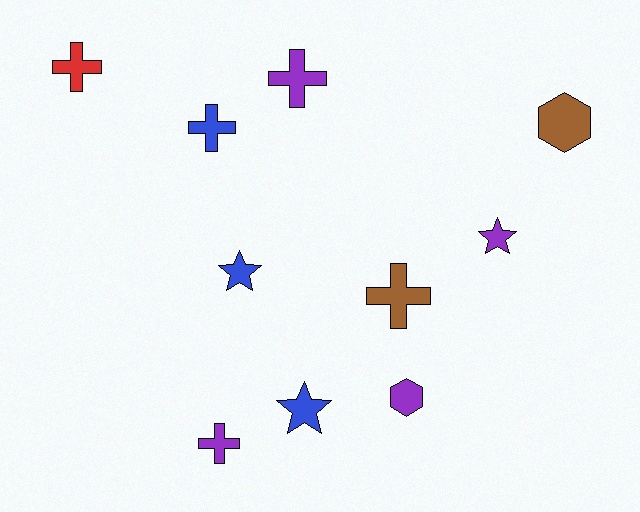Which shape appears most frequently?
Cross, with 5 objects.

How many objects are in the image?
There are 10 objects.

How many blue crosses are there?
There is 1 blue cross.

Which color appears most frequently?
Purple, with 4 objects.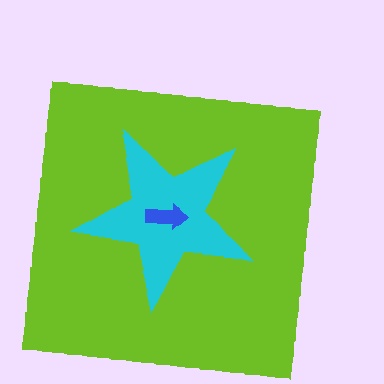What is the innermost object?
The blue arrow.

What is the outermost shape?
The lime square.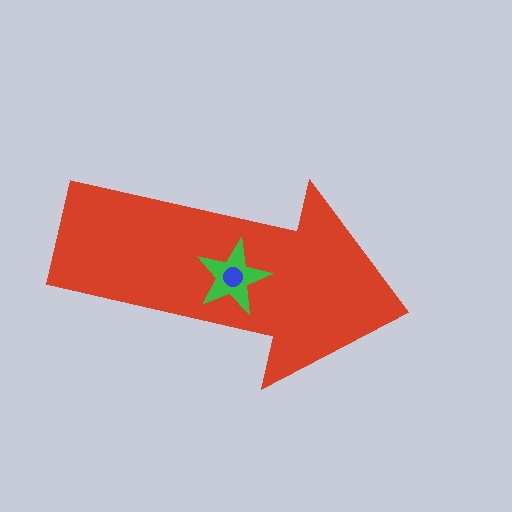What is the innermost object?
The blue circle.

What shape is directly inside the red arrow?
The green star.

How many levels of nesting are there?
3.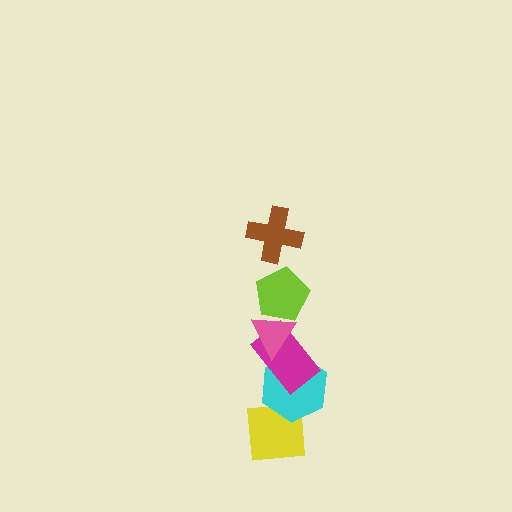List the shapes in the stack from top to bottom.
From top to bottom: the brown cross, the lime pentagon, the pink triangle, the magenta rectangle, the cyan hexagon, the yellow square.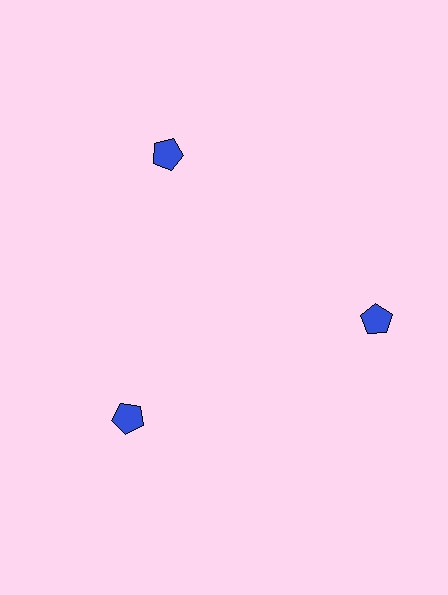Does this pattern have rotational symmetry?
Yes, this pattern has 3-fold rotational symmetry. It looks the same after rotating 120 degrees around the center.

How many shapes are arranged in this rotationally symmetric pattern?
There are 3 shapes, arranged in 3 groups of 1.